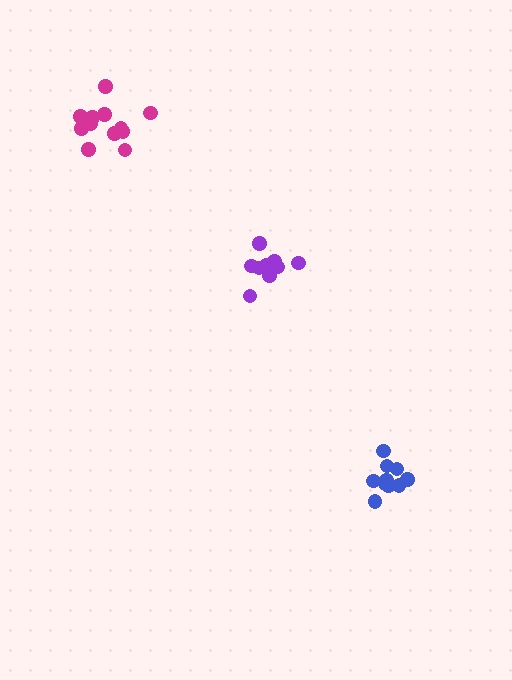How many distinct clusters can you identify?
There are 3 distinct clusters.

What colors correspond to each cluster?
The clusters are colored: blue, purple, magenta.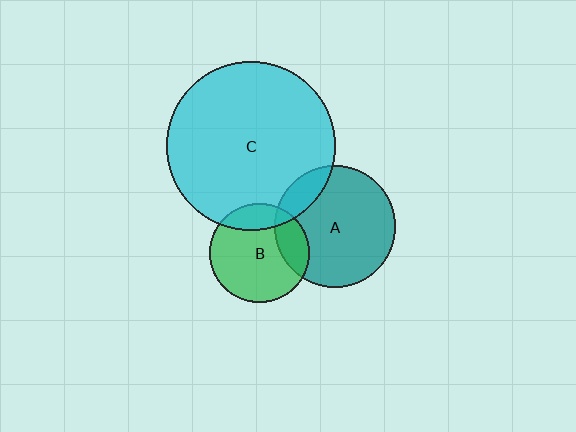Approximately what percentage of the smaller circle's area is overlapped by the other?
Approximately 20%.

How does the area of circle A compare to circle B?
Approximately 1.5 times.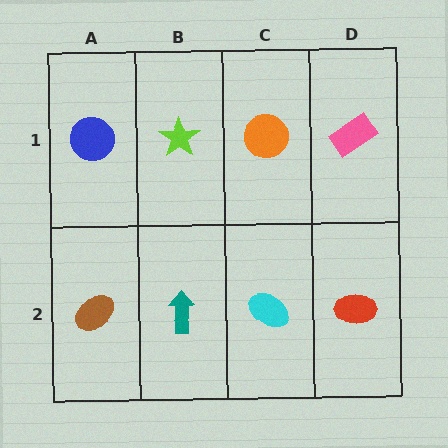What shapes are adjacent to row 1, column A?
A brown ellipse (row 2, column A), a lime star (row 1, column B).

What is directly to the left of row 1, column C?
A lime star.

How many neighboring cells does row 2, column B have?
3.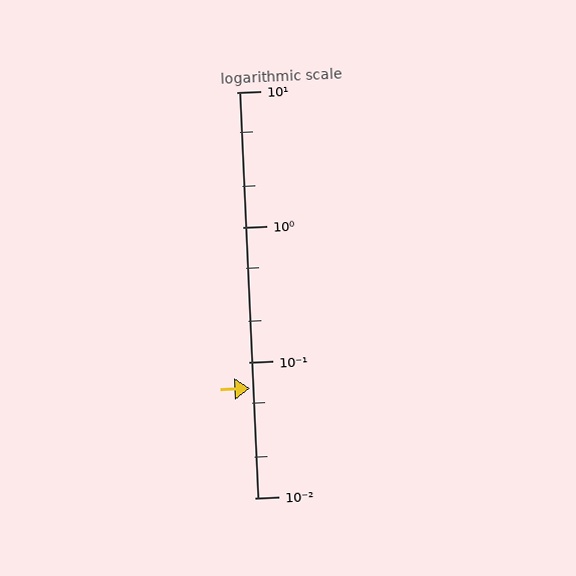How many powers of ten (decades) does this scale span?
The scale spans 3 decades, from 0.01 to 10.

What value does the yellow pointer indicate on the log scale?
The pointer indicates approximately 0.064.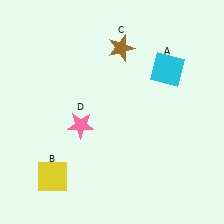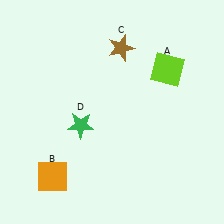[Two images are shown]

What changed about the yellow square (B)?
In Image 1, B is yellow. In Image 2, it changed to orange.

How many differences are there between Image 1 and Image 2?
There are 3 differences between the two images.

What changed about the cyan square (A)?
In Image 1, A is cyan. In Image 2, it changed to lime.